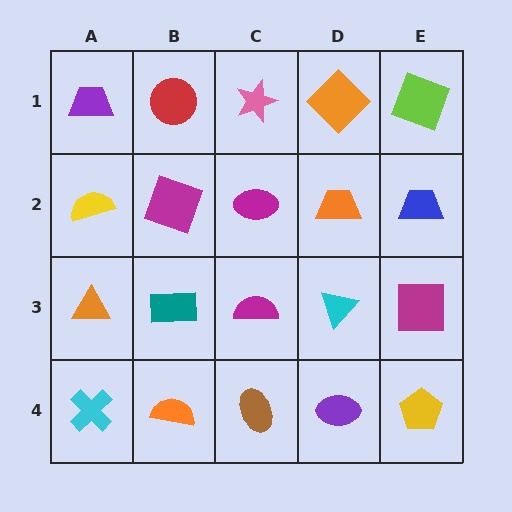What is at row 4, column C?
A brown ellipse.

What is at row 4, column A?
A cyan cross.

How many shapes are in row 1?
5 shapes.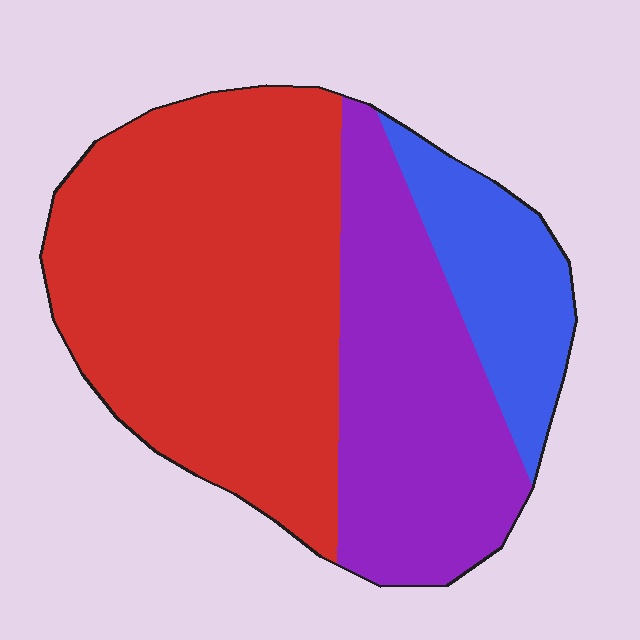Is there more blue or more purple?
Purple.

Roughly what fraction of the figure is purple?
Purple takes up about one third (1/3) of the figure.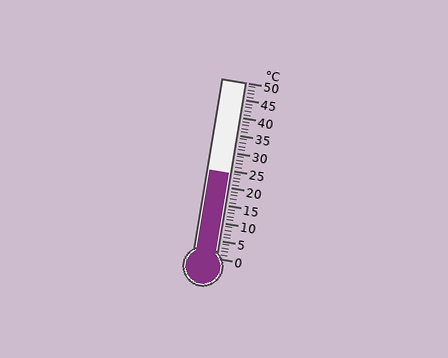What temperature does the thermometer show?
The thermometer shows approximately 24°C.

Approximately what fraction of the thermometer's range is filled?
The thermometer is filled to approximately 50% of its range.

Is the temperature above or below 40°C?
The temperature is below 40°C.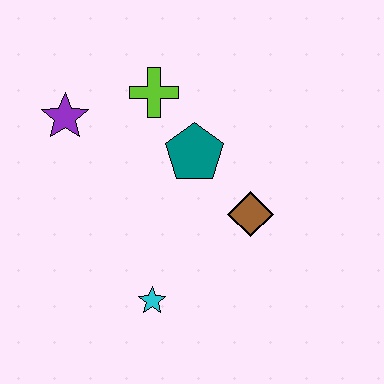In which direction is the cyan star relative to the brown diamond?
The cyan star is to the left of the brown diamond.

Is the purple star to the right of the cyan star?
No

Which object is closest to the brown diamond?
The teal pentagon is closest to the brown diamond.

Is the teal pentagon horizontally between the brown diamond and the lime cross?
Yes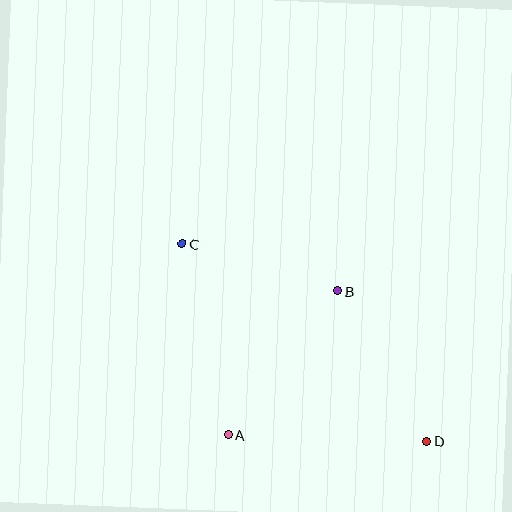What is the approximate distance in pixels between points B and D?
The distance between B and D is approximately 175 pixels.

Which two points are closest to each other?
Points B and C are closest to each other.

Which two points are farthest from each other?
Points C and D are farthest from each other.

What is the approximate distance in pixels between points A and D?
The distance between A and D is approximately 198 pixels.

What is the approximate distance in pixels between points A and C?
The distance between A and C is approximately 196 pixels.